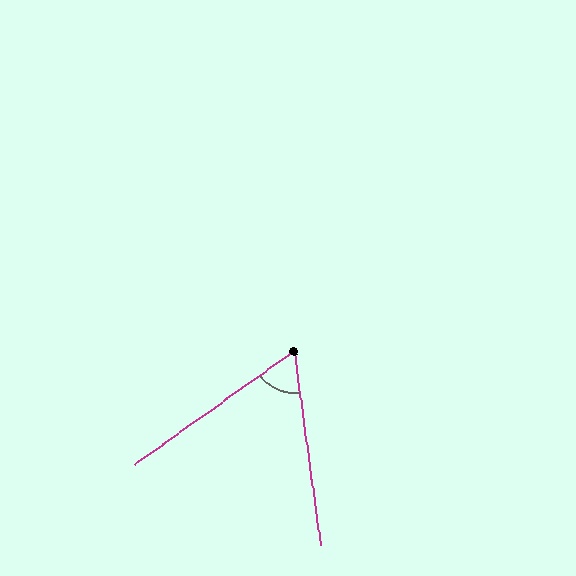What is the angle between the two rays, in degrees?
Approximately 62 degrees.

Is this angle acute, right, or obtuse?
It is acute.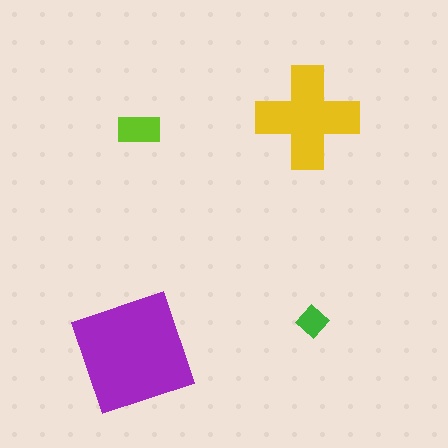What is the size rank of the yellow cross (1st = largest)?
2nd.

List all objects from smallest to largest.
The green diamond, the lime rectangle, the yellow cross, the purple square.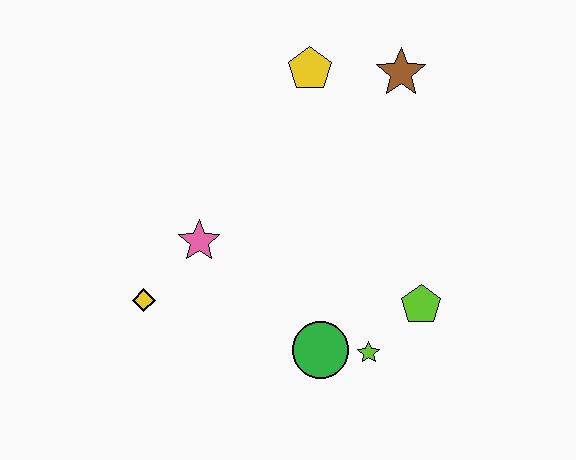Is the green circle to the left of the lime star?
Yes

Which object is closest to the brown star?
The yellow pentagon is closest to the brown star.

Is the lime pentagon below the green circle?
No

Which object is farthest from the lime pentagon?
The yellow diamond is farthest from the lime pentagon.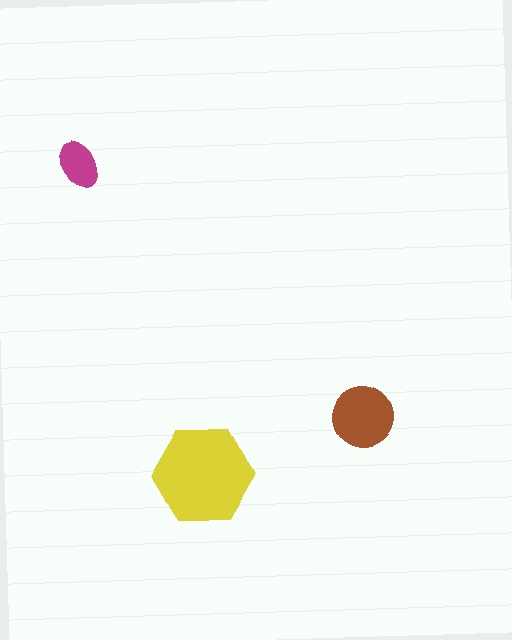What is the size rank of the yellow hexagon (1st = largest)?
1st.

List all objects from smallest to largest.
The magenta ellipse, the brown circle, the yellow hexagon.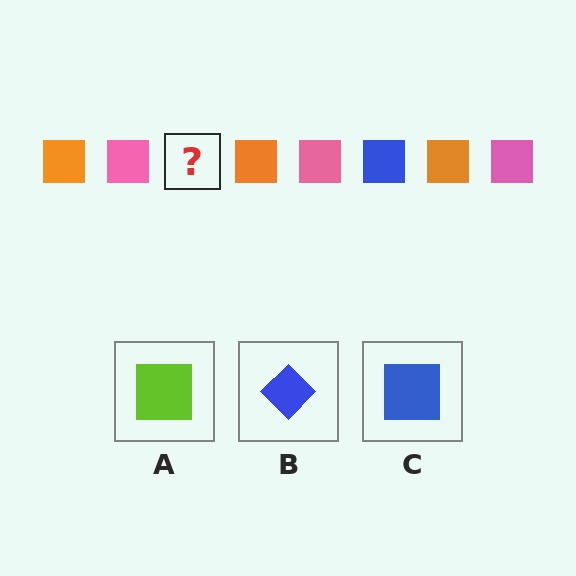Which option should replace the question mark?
Option C.